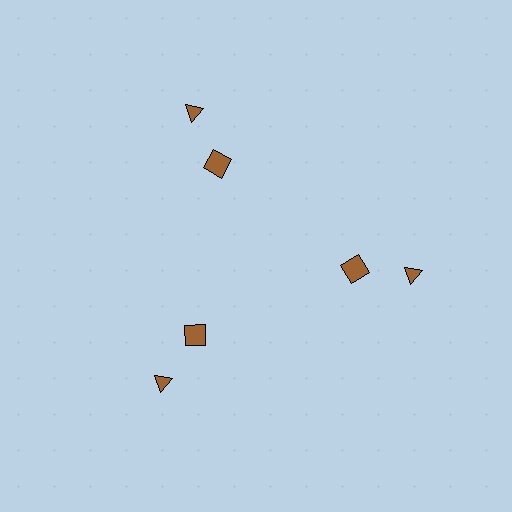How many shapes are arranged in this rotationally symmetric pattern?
There are 6 shapes, arranged in 3 groups of 2.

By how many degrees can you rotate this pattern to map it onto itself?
The pattern maps onto itself every 120 degrees of rotation.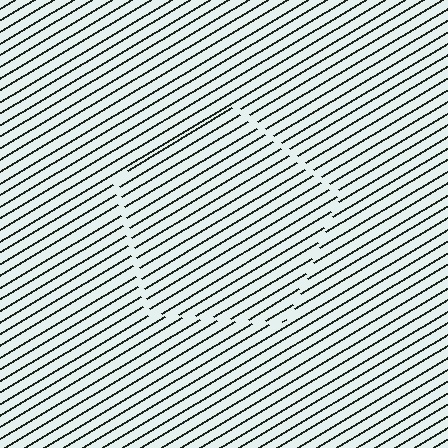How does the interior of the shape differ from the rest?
The interior of the shape contains the same grating, shifted by half a period — the contour is defined by the phase discontinuity where line-ends from the inner and outer gratings abut.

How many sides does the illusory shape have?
5 sides — the line-ends trace a pentagon.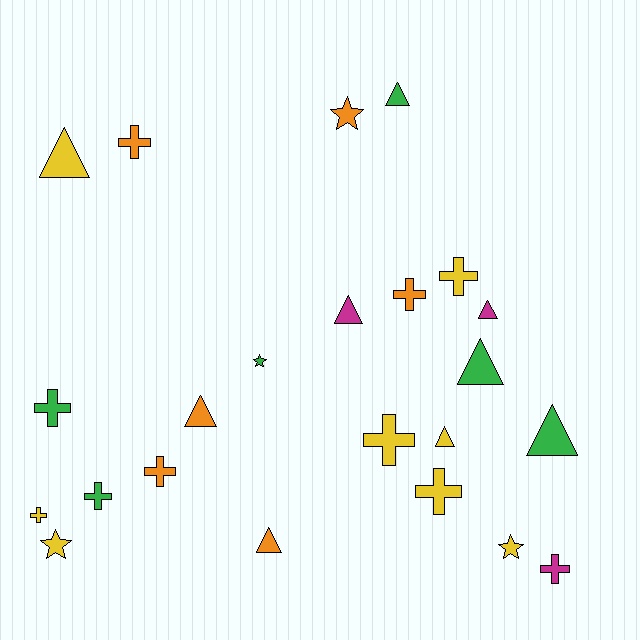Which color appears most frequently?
Yellow, with 8 objects.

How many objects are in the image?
There are 23 objects.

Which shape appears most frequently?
Cross, with 10 objects.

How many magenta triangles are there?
There are 2 magenta triangles.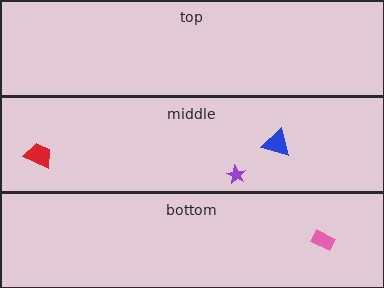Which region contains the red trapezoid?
The middle region.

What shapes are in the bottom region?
The pink rectangle.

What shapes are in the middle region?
The purple star, the blue triangle, the red trapezoid.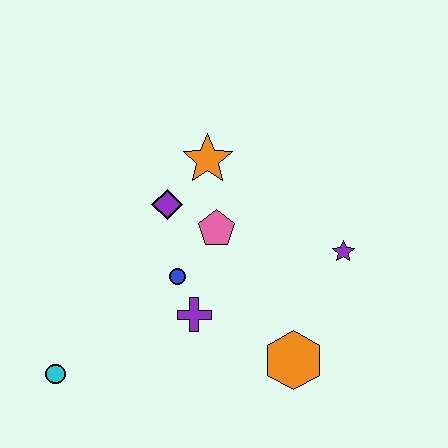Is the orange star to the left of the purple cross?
No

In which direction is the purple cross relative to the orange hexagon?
The purple cross is to the left of the orange hexagon.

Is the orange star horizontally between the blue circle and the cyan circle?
No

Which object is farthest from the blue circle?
The purple star is farthest from the blue circle.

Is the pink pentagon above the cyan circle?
Yes